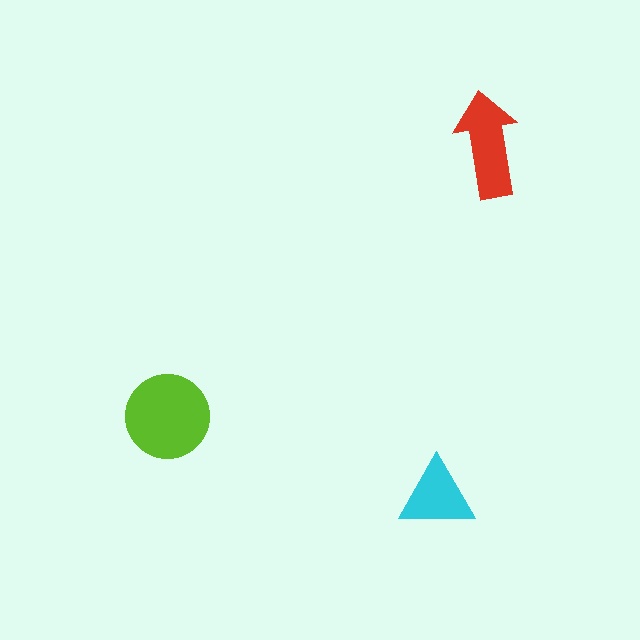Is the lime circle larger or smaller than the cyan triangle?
Larger.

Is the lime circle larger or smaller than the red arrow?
Larger.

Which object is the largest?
The lime circle.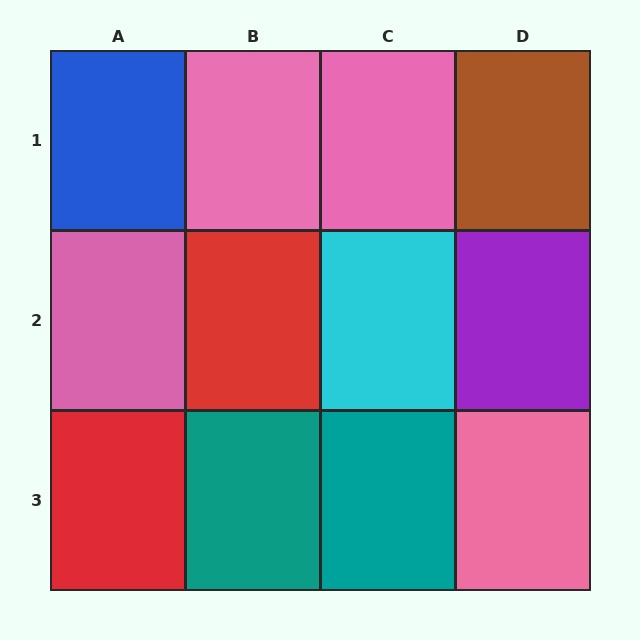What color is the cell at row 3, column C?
Teal.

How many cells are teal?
2 cells are teal.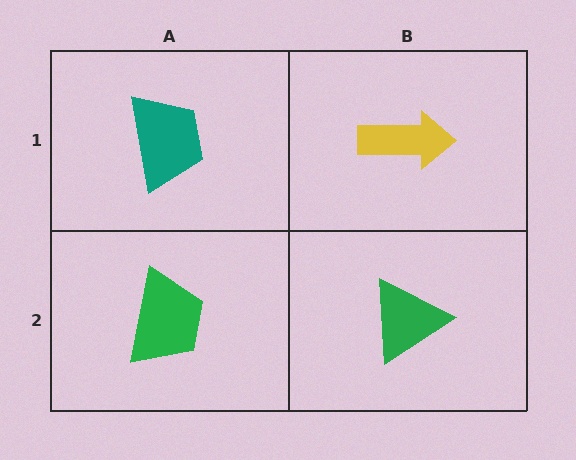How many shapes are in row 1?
2 shapes.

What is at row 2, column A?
A green trapezoid.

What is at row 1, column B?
A yellow arrow.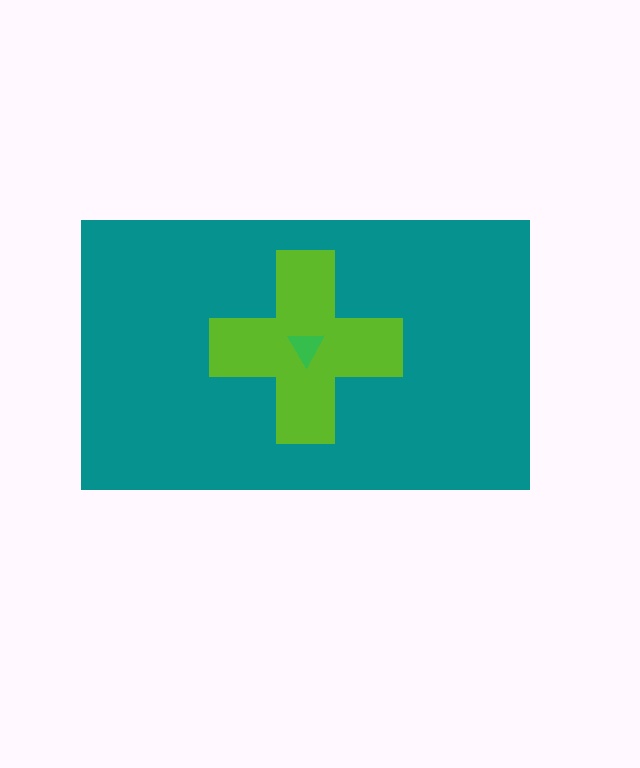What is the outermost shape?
The teal rectangle.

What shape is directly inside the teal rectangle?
The lime cross.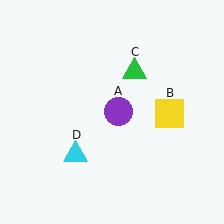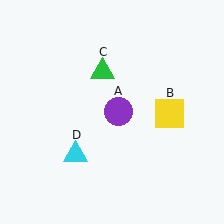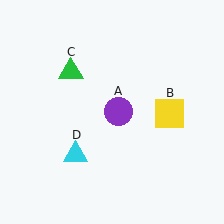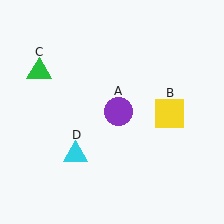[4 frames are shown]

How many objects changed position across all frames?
1 object changed position: green triangle (object C).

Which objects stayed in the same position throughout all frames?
Purple circle (object A) and yellow square (object B) and cyan triangle (object D) remained stationary.